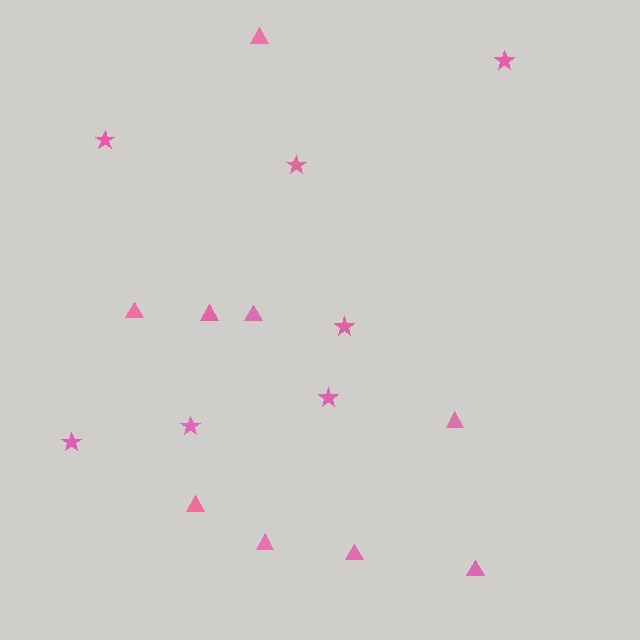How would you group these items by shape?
There are 2 groups: one group of triangles (9) and one group of stars (7).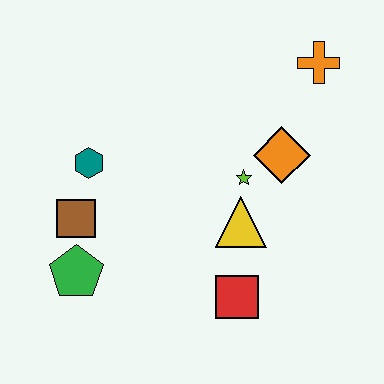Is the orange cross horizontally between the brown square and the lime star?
No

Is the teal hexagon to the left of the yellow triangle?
Yes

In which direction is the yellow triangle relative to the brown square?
The yellow triangle is to the right of the brown square.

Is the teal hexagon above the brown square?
Yes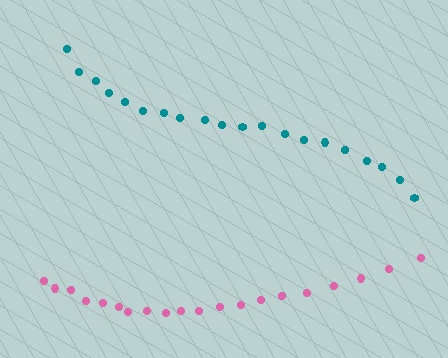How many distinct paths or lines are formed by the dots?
There are 2 distinct paths.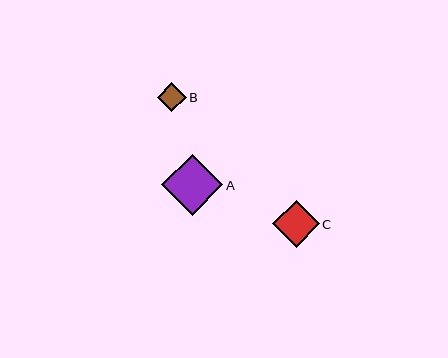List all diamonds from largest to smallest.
From largest to smallest: A, C, B.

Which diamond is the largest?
Diamond A is the largest with a size of approximately 61 pixels.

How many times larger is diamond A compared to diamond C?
Diamond A is approximately 1.3 times the size of diamond C.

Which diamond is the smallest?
Diamond B is the smallest with a size of approximately 29 pixels.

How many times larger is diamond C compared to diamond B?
Diamond C is approximately 1.6 times the size of diamond B.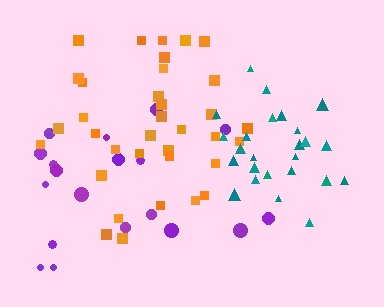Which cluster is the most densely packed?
Teal.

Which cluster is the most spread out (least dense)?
Purple.